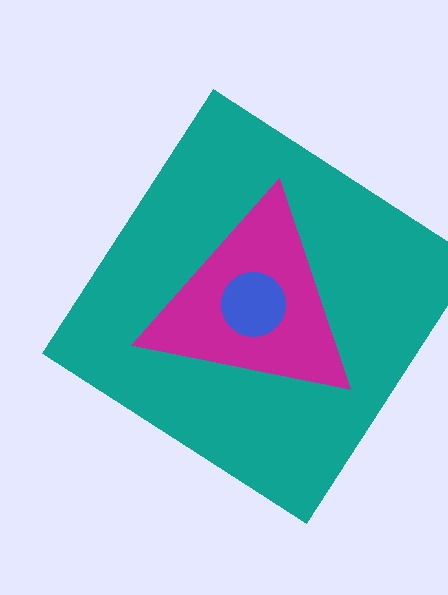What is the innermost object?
The blue circle.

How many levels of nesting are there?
3.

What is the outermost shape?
The teal diamond.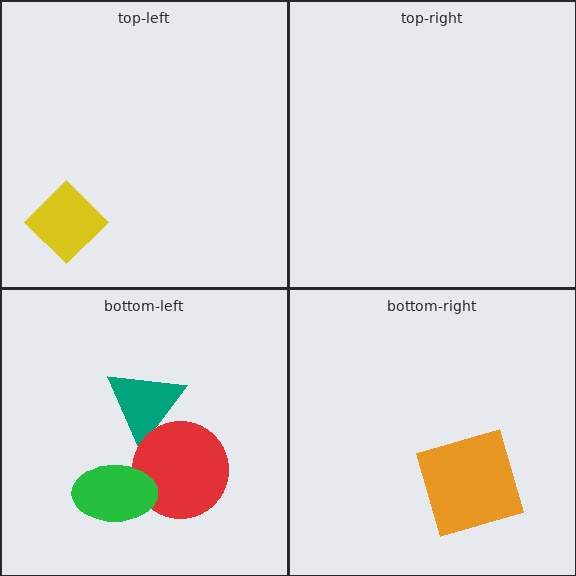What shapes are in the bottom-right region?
The orange square.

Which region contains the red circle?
The bottom-left region.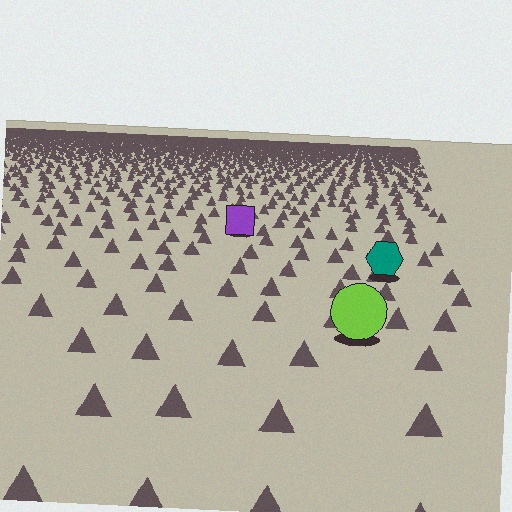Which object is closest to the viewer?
The lime circle is closest. The texture marks near it are larger and more spread out.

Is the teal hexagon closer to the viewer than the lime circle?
No. The lime circle is closer — you can tell from the texture gradient: the ground texture is coarser near it.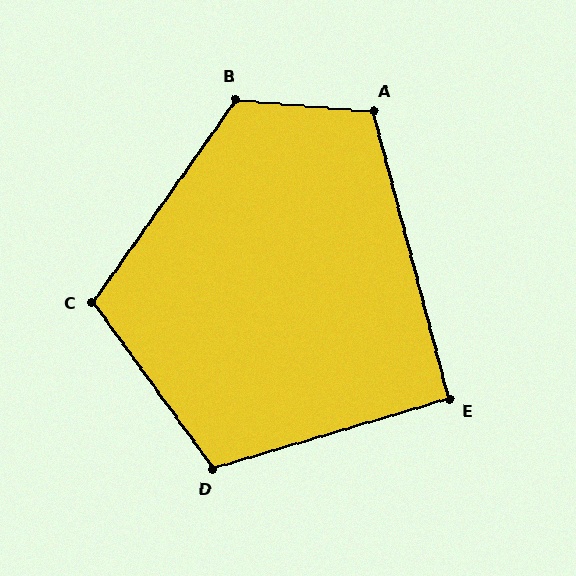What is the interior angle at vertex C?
Approximately 109 degrees (obtuse).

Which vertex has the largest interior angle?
B, at approximately 120 degrees.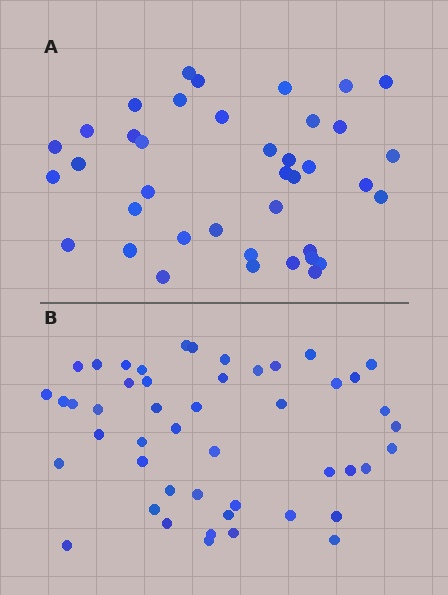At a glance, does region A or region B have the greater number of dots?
Region B (the bottom region) has more dots.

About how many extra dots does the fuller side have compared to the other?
Region B has roughly 8 or so more dots than region A.